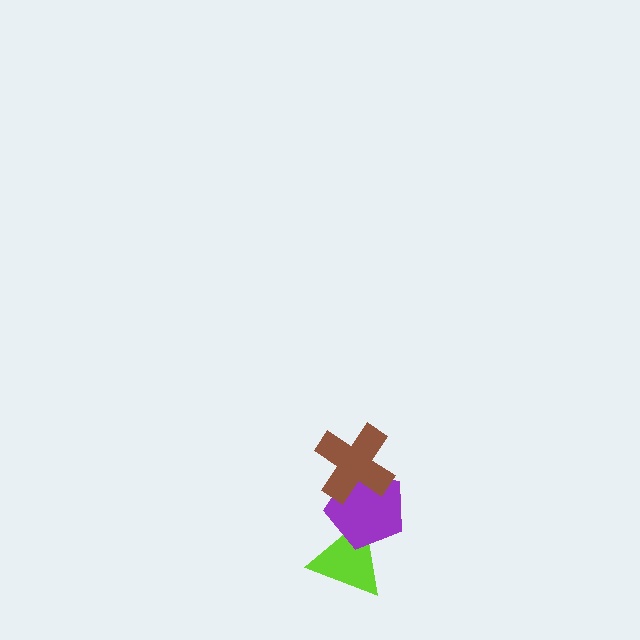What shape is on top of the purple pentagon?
The brown cross is on top of the purple pentagon.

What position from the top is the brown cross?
The brown cross is 1st from the top.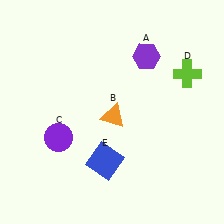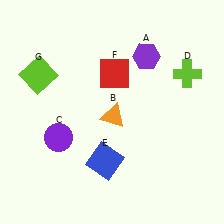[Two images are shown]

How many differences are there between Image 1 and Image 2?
There are 2 differences between the two images.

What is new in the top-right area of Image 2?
A red square (F) was added in the top-right area of Image 2.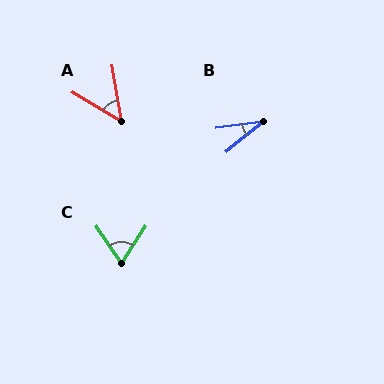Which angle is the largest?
C, at approximately 68 degrees.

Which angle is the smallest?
B, at approximately 32 degrees.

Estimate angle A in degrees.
Approximately 49 degrees.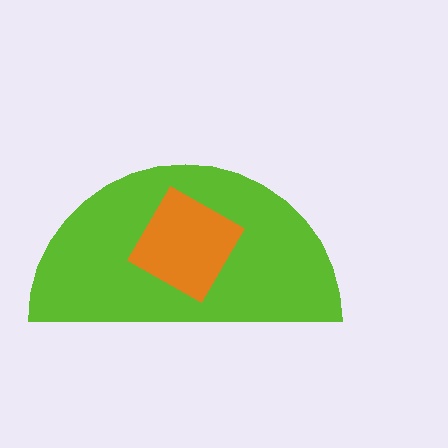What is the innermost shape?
The orange square.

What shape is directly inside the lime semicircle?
The orange square.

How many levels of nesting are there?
2.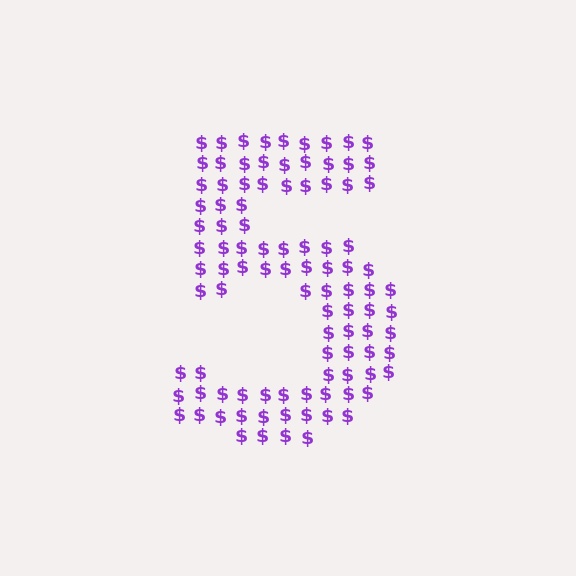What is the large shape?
The large shape is the digit 5.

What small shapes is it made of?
It is made of small dollar signs.